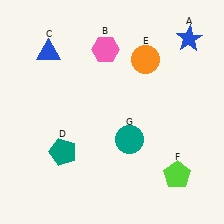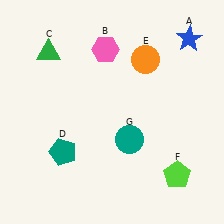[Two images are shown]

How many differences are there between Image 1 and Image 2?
There is 1 difference between the two images.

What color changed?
The triangle (C) changed from blue in Image 1 to green in Image 2.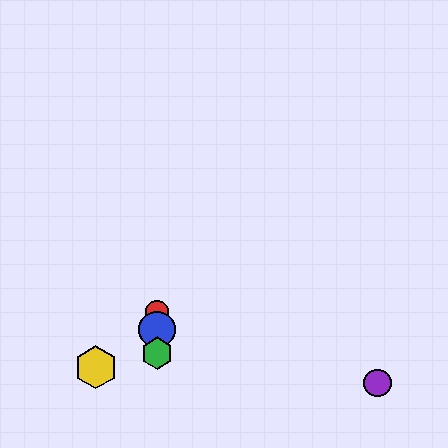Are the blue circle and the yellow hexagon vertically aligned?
No, the blue circle is at x≈157 and the yellow hexagon is at x≈96.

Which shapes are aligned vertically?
The red circle, the blue circle, the green hexagon are aligned vertically.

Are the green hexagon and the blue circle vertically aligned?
Yes, both are at x≈157.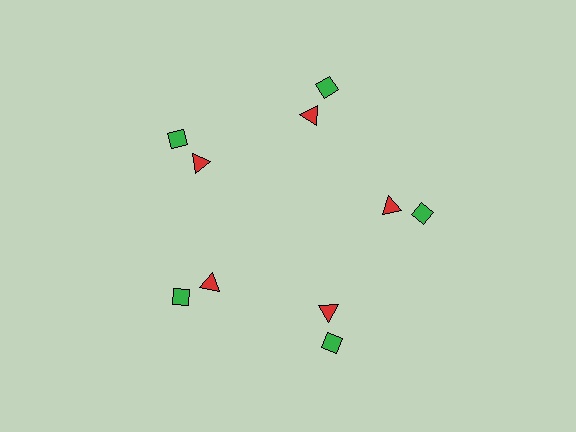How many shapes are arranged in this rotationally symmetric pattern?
There are 10 shapes, arranged in 5 groups of 2.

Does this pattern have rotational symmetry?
Yes, this pattern has 5-fold rotational symmetry. It looks the same after rotating 72 degrees around the center.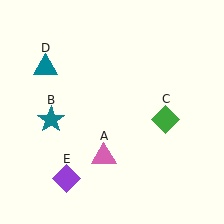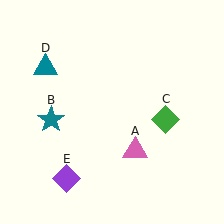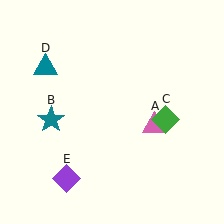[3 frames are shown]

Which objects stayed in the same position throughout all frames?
Teal star (object B) and green diamond (object C) and teal triangle (object D) and purple diamond (object E) remained stationary.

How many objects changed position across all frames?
1 object changed position: pink triangle (object A).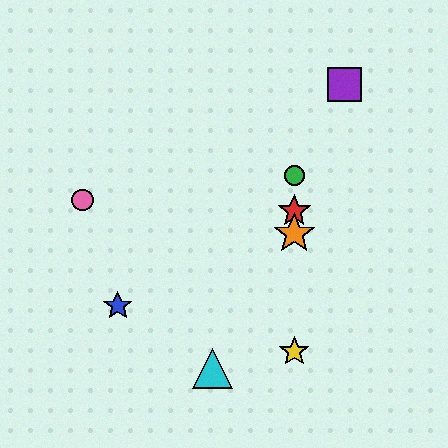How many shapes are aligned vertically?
4 shapes (the red star, the green circle, the yellow star, the orange star) are aligned vertically.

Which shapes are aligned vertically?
The red star, the green circle, the yellow star, the orange star are aligned vertically.